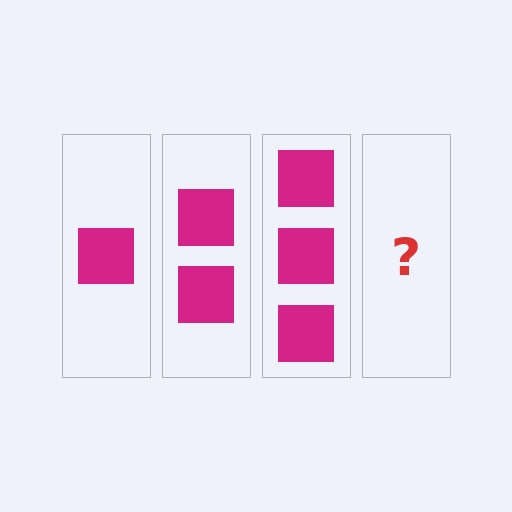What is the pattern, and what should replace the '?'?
The pattern is that each step adds one more square. The '?' should be 4 squares.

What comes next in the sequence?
The next element should be 4 squares.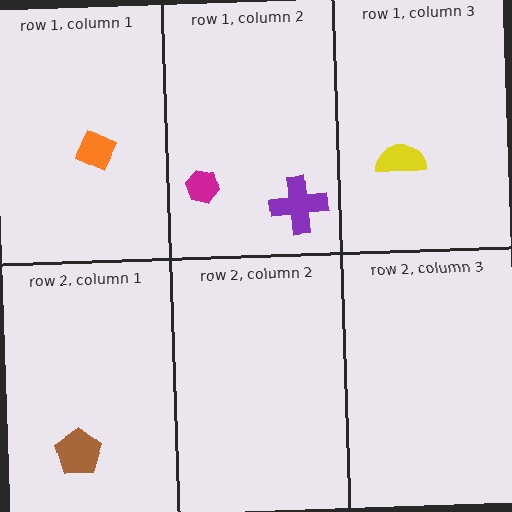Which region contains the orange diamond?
The row 1, column 1 region.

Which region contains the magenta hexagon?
The row 1, column 2 region.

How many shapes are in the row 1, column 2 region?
2.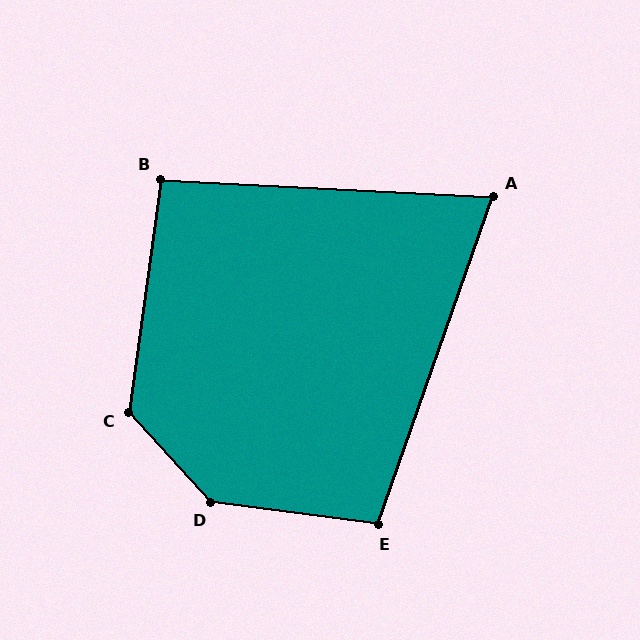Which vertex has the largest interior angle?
D, at approximately 140 degrees.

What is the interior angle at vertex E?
Approximately 102 degrees (obtuse).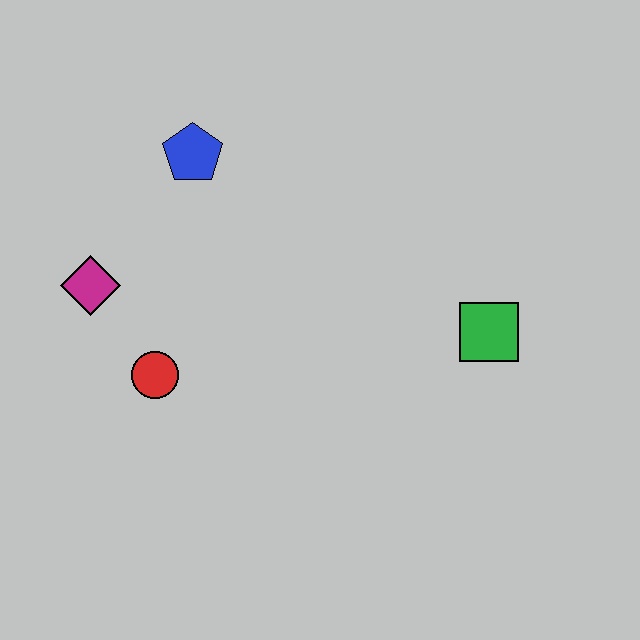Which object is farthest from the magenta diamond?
The green square is farthest from the magenta diamond.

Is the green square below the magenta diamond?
Yes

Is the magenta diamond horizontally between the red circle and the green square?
No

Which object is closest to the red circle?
The magenta diamond is closest to the red circle.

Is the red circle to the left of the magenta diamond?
No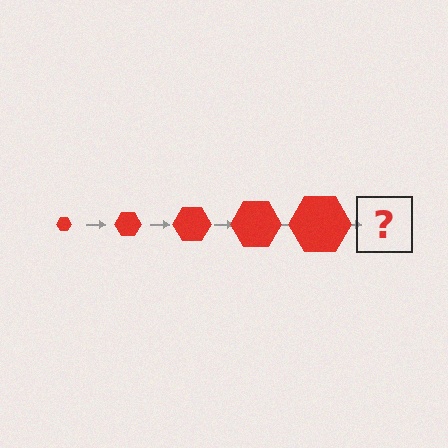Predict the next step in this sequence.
The next step is a red hexagon, larger than the previous one.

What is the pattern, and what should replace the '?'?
The pattern is that the hexagon gets progressively larger each step. The '?' should be a red hexagon, larger than the previous one.